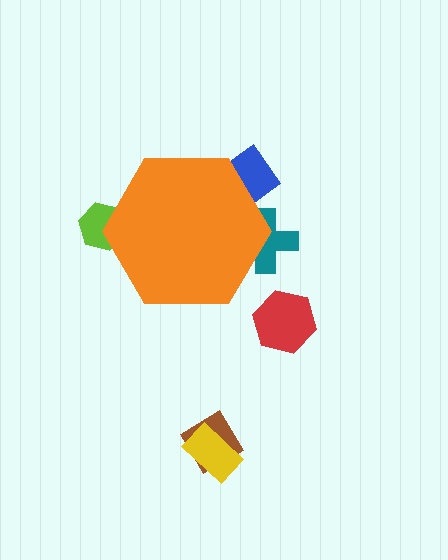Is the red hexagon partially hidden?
No, the red hexagon is fully visible.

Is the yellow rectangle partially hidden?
No, the yellow rectangle is fully visible.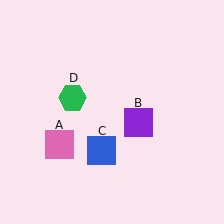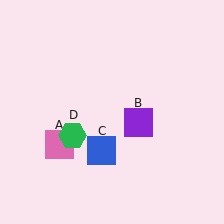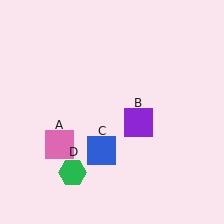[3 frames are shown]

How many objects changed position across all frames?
1 object changed position: green hexagon (object D).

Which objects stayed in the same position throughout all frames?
Pink square (object A) and purple square (object B) and blue square (object C) remained stationary.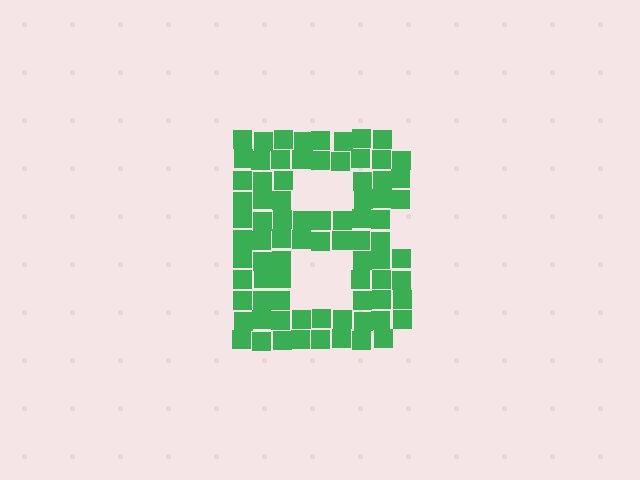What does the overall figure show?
The overall figure shows the letter B.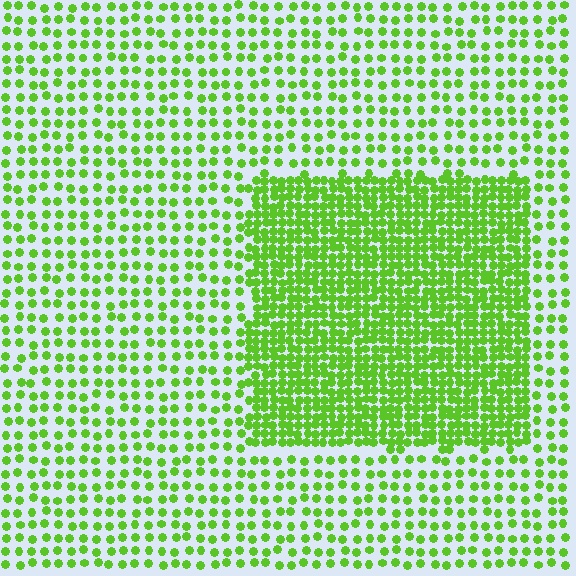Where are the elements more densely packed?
The elements are more densely packed inside the rectangle boundary.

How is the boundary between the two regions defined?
The boundary is defined by a change in element density (approximately 2.4x ratio). All elements are the same color, size, and shape.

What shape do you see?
I see a rectangle.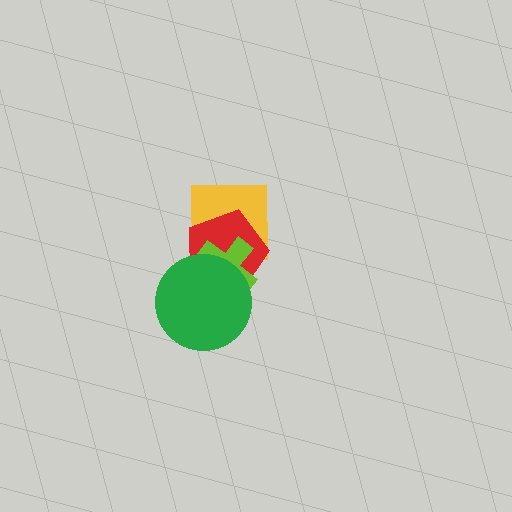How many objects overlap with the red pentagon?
3 objects overlap with the red pentagon.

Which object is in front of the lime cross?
The green circle is in front of the lime cross.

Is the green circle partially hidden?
No, no other shape covers it.